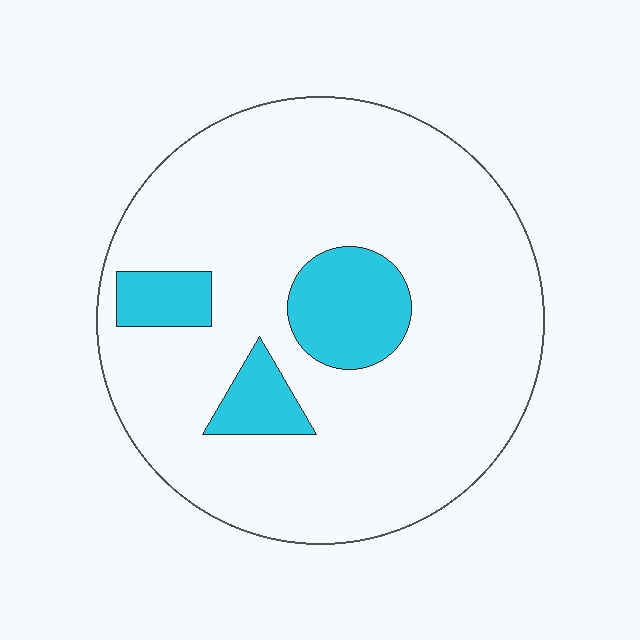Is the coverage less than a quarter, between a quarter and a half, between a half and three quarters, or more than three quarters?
Less than a quarter.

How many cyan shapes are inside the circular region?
3.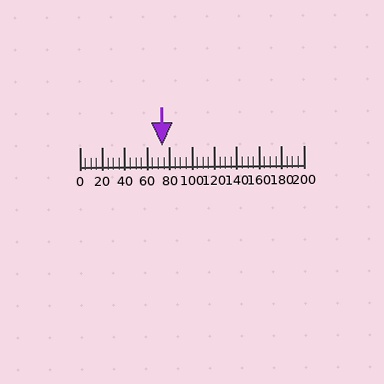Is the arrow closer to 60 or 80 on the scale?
The arrow is closer to 80.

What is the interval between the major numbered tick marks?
The major tick marks are spaced 20 units apart.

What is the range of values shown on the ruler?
The ruler shows values from 0 to 200.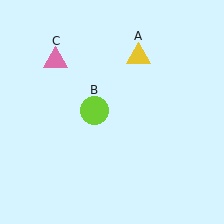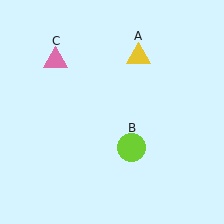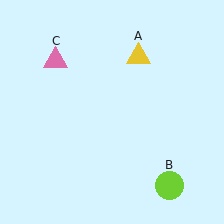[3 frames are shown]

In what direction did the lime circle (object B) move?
The lime circle (object B) moved down and to the right.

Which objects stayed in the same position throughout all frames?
Yellow triangle (object A) and pink triangle (object C) remained stationary.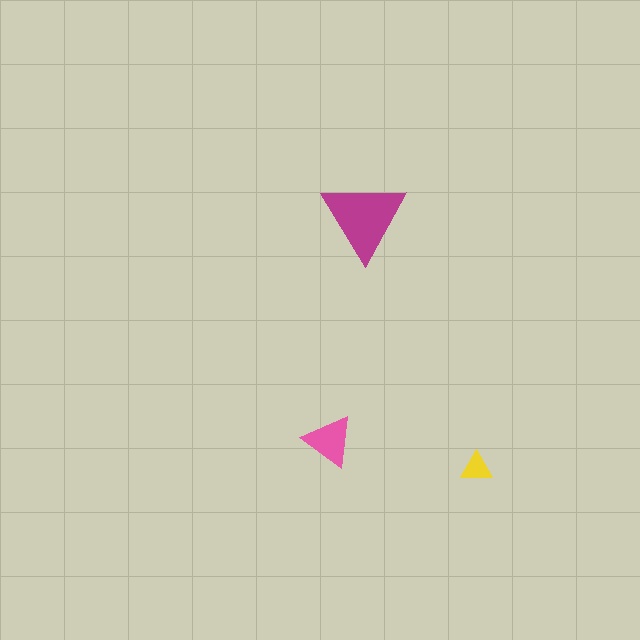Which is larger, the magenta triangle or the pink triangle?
The magenta one.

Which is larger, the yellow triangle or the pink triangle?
The pink one.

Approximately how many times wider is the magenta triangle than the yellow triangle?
About 2.5 times wider.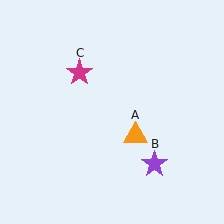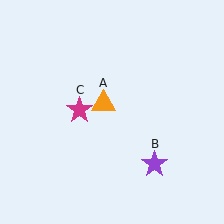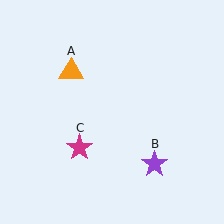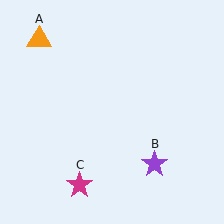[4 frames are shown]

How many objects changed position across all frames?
2 objects changed position: orange triangle (object A), magenta star (object C).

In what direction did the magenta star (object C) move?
The magenta star (object C) moved down.